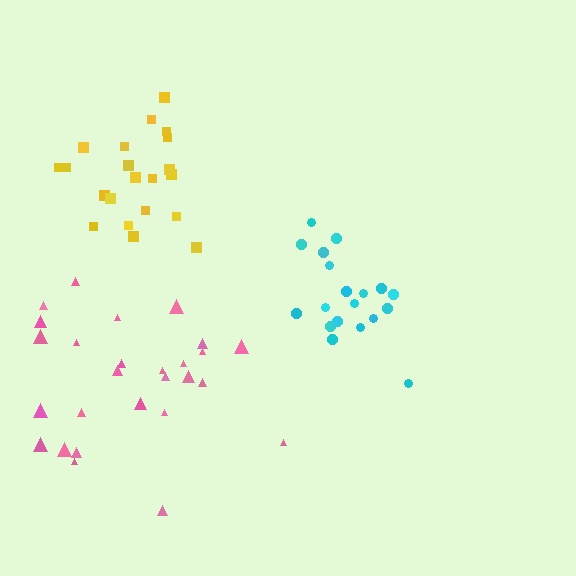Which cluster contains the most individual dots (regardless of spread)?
Pink (27).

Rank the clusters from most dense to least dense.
cyan, yellow, pink.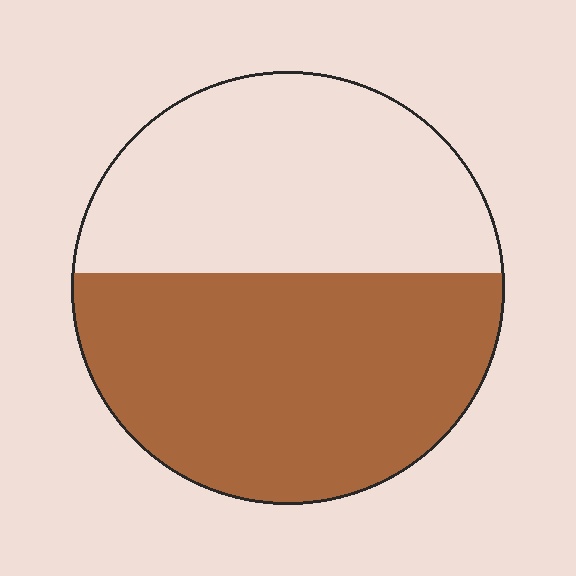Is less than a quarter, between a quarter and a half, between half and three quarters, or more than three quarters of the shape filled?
Between half and three quarters.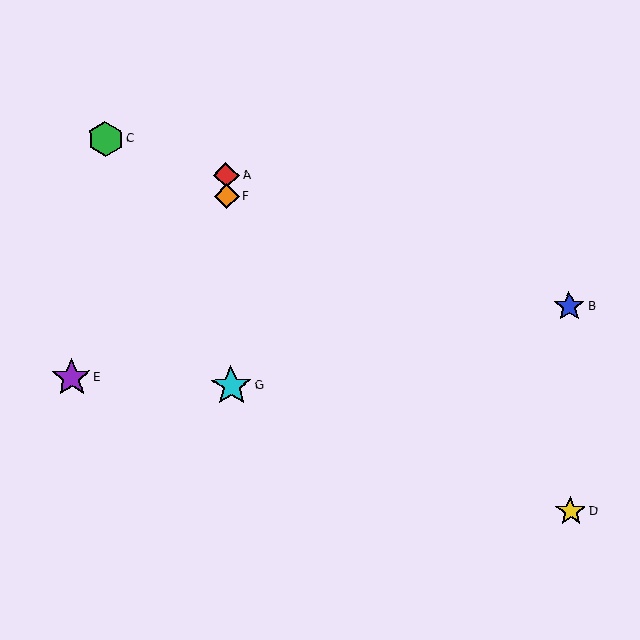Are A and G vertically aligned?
Yes, both are at x≈226.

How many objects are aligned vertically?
3 objects (A, F, G) are aligned vertically.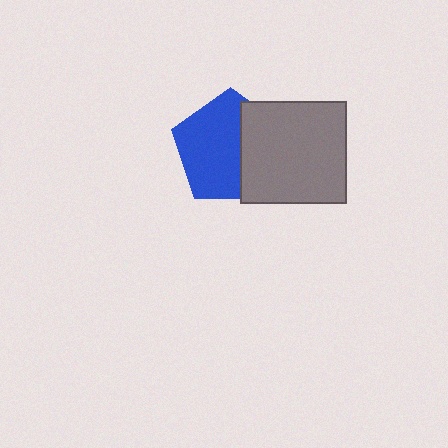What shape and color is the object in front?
The object in front is a gray rectangle.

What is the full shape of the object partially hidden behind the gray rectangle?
The partially hidden object is a blue pentagon.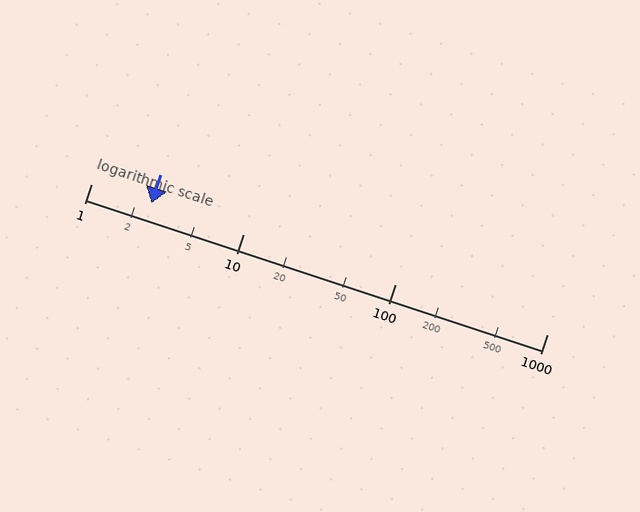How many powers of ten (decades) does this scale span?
The scale spans 3 decades, from 1 to 1000.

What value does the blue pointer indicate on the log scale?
The pointer indicates approximately 2.5.